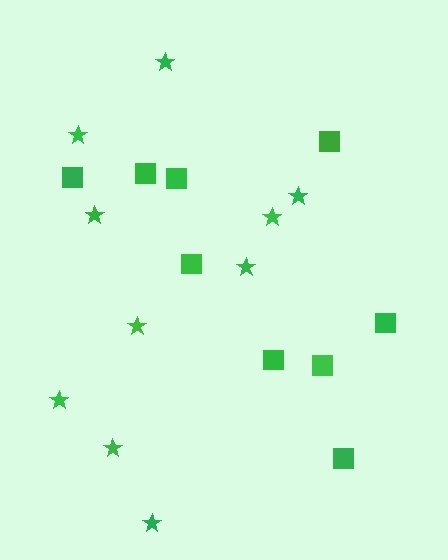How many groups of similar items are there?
There are 2 groups: one group of stars (10) and one group of squares (9).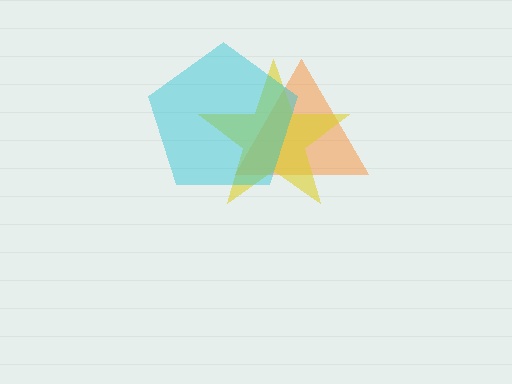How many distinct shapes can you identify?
There are 3 distinct shapes: an orange triangle, a yellow star, a cyan pentagon.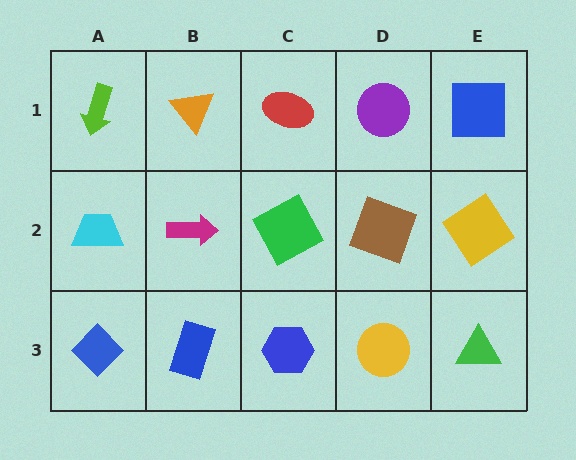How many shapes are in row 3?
5 shapes.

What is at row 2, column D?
A brown square.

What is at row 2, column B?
A magenta arrow.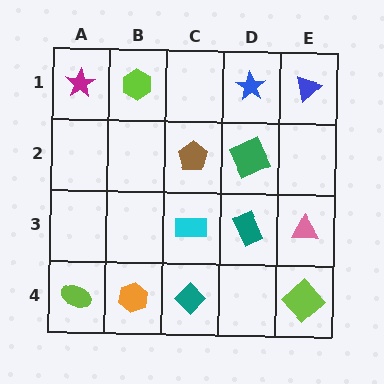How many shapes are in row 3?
3 shapes.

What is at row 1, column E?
A blue triangle.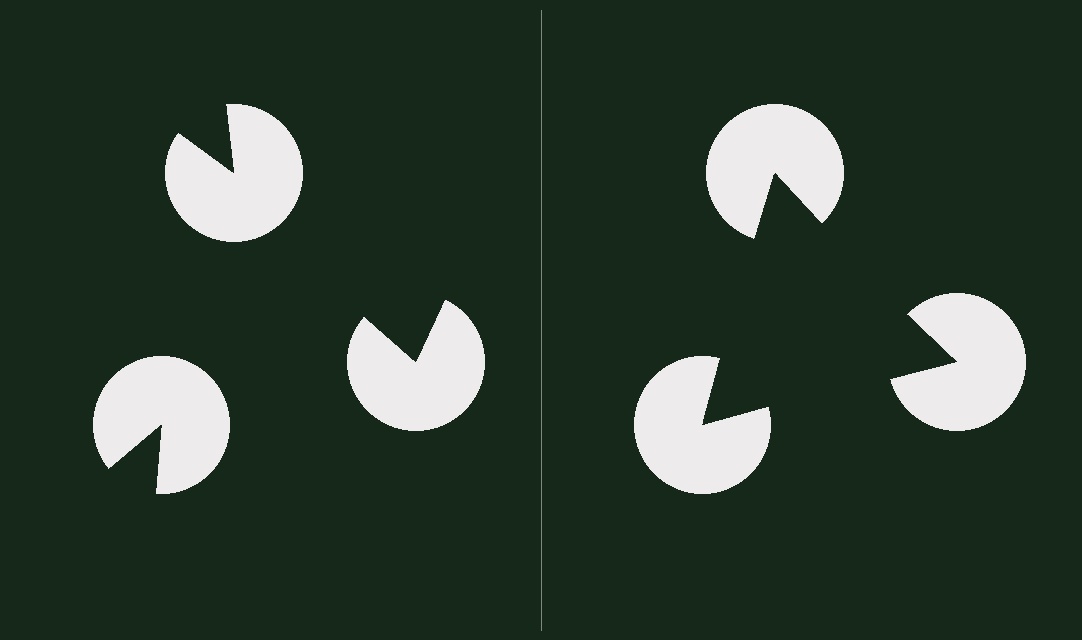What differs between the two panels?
The pac-man discs are positioned identically on both sides; only the wedge orientations differ. On the right they align to a triangle; on the left they are misaligned.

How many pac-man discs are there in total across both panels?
6 — 3 on each side.